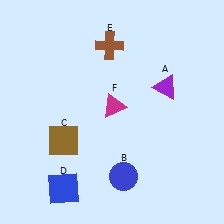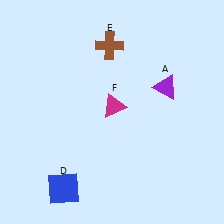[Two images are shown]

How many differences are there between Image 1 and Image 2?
There are 2 differences between the two images.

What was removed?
The brown square (C), the blue circle (B) were removed in Image 2.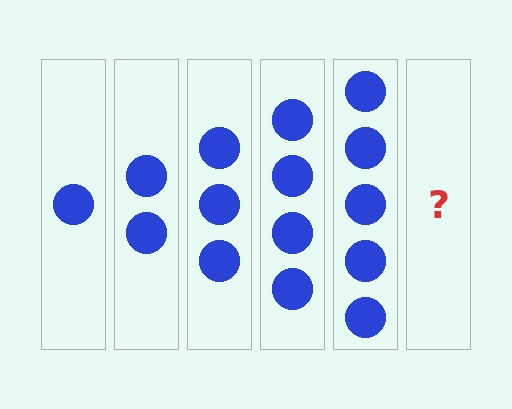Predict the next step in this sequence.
The next step is 6 circles.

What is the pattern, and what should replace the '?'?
The pattern is that each step adds one more circle. The '?' should be 6 circles.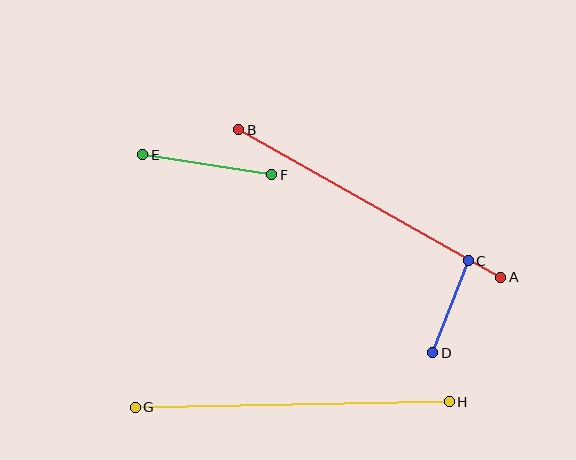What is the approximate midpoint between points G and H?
The midpoint is at approximately (292, 405) pixels.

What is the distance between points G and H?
The distance is approximately 314 pixels.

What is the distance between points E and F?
The distance is approximately 131 pixels.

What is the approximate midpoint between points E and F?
The midpoint is at approximately (207, 165) pixels.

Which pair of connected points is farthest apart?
Points G and H are farthest apart.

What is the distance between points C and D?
The distance is approximately 99 pixels.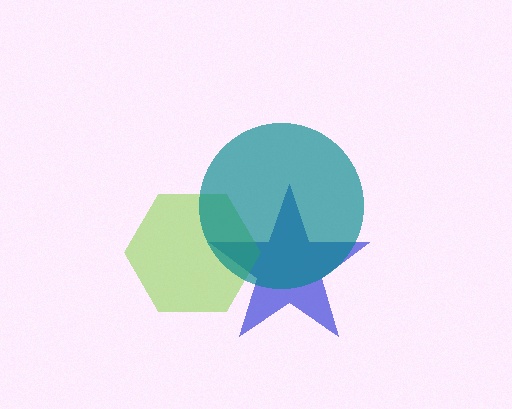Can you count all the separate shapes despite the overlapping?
Yes, there are 3 separate shapes.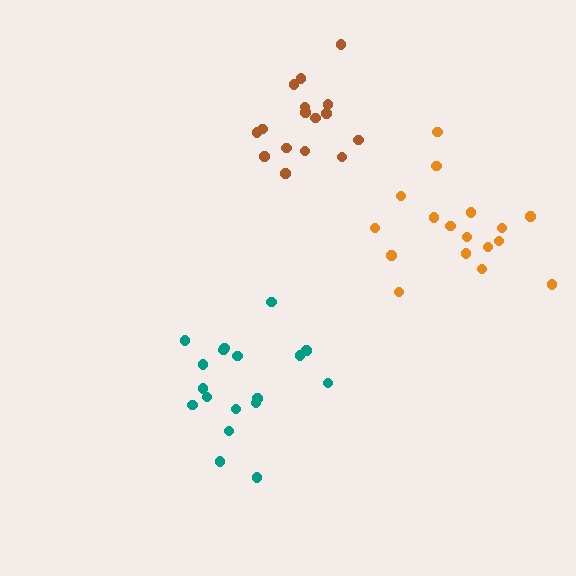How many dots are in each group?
Group 1: 16 dots, Group 2: 18 dots, Group 3: 17 dots (51 total).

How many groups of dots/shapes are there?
There are 3 groups.